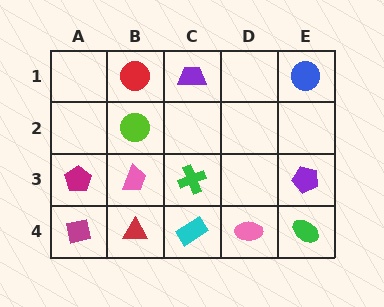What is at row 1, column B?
A red circle.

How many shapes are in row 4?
5 shapes.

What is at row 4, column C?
A cyan rectangle.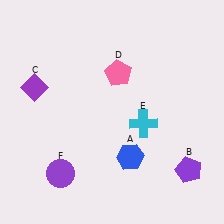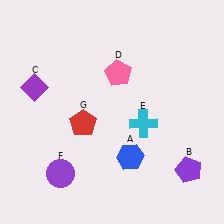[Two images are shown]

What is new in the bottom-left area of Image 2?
A red pentagon (G) was added in the bottom-left area of Image 2.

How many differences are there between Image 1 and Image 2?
There is 1 difference between the two images.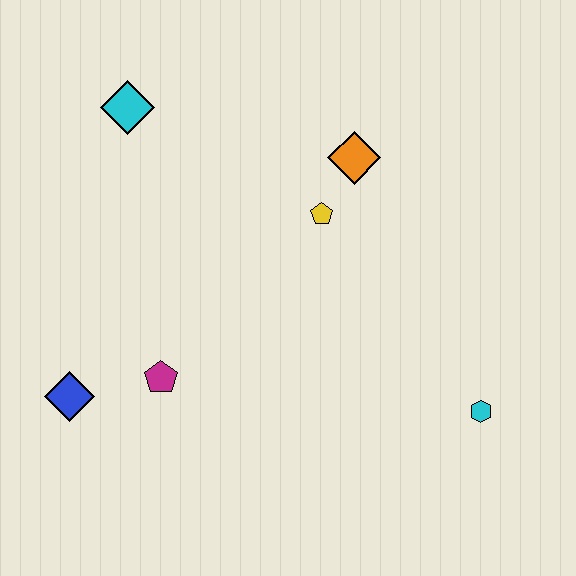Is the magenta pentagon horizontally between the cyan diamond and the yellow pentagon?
Yes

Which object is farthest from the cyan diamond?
The cyan hexagon is farthest from the cyan diamond.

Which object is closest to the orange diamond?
The yellow pentagon is closest to the orange diamond.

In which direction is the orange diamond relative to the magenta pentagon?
The orange diamond is above the magenta pentagon.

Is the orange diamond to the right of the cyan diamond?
Yes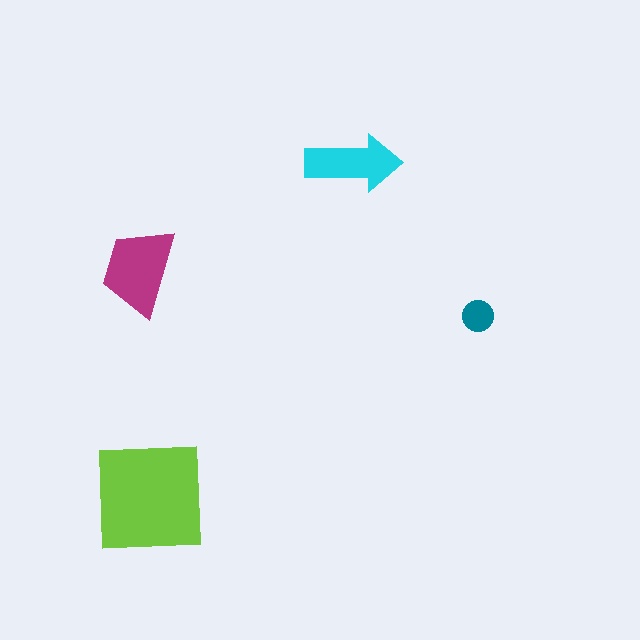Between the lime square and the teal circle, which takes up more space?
The lime square.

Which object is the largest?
The lime square.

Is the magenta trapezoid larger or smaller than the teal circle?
Larger.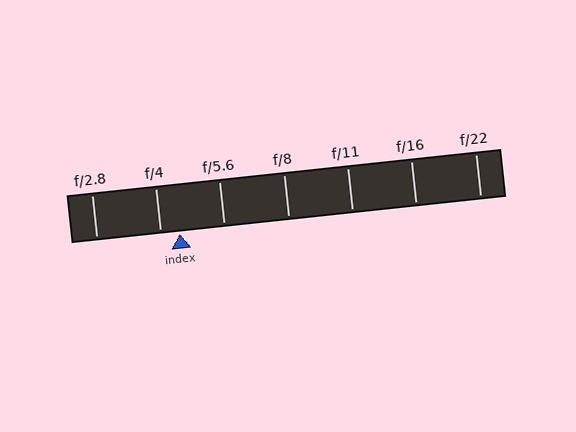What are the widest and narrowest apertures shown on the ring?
The widest aperture shown is f/2.8 and the narrowest is f/22.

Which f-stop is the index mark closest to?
The index mark is closest to f/4.